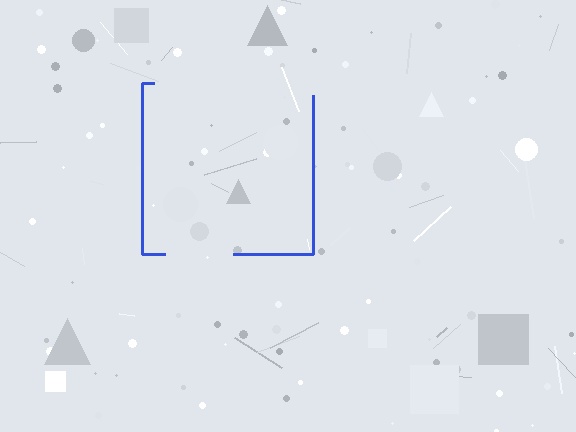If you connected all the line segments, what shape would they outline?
They would outline a square.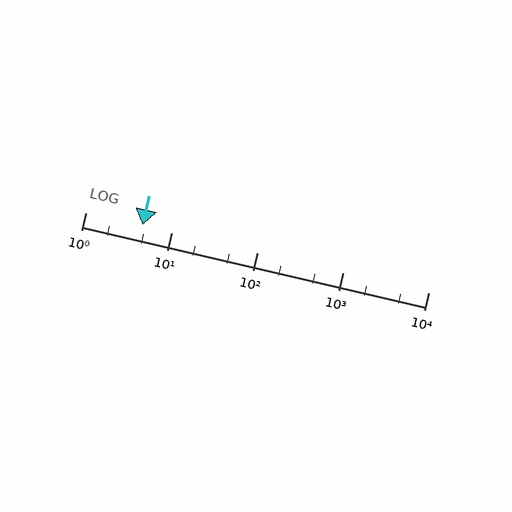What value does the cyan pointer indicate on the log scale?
The pointer indicates approximately 4.6.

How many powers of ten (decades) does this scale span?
The scale spans 4 decades, from 1 to 10000.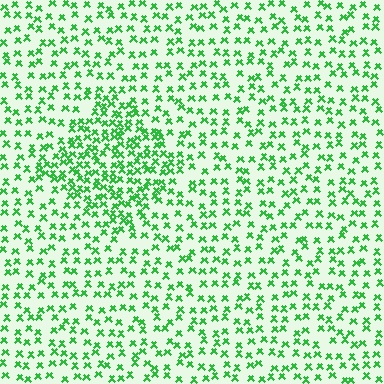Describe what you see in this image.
The image contains small green elements arranged at two different densities. A diamond-shaped region is visible where the elements are more densely packed than the surrounding area.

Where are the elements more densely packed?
The elements are more densely packed inside the diamond boundary.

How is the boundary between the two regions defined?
The boundary is defined by a change in element density (approximately 1.9x ratio). All elements are the same color, size, and shape.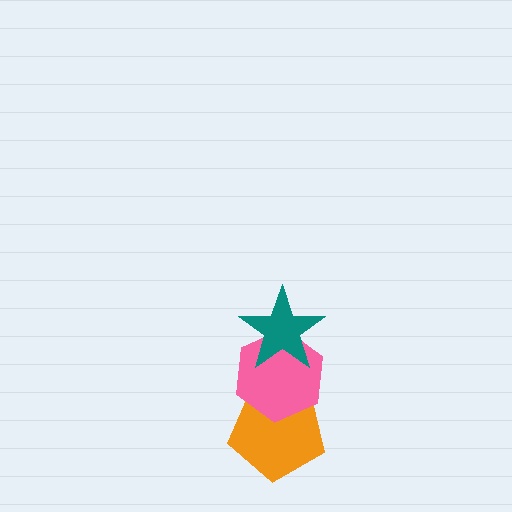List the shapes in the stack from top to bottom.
From top to bottom: the teal star, the pink hexagon, the orange pentagon.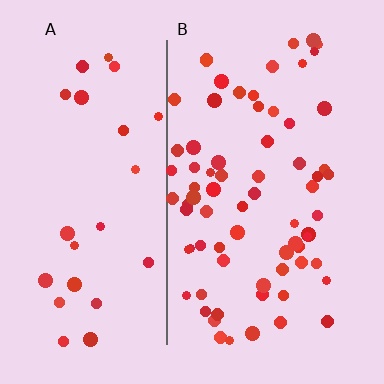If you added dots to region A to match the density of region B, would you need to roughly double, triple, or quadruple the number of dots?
Approximately triple.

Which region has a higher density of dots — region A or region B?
B (the right).